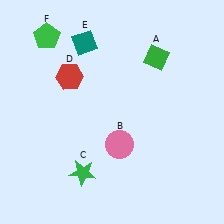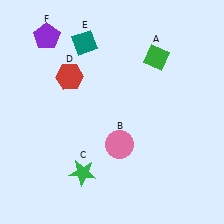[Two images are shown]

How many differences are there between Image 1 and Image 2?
There is 1 difference between the two images.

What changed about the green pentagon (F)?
In Image 1, F is green. In Image 2, it changed to purple.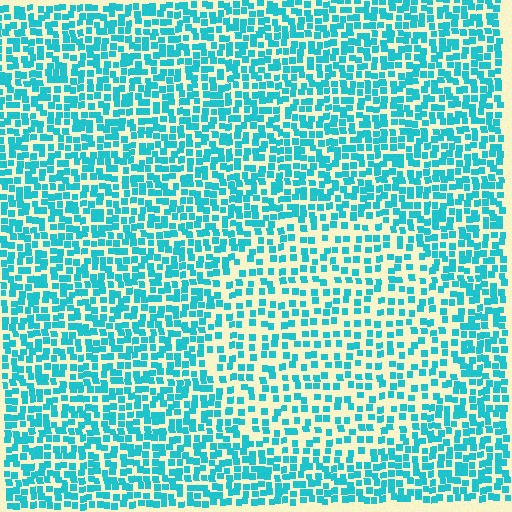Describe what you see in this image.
The image contains small cyan elements arranged at two different densities. A circle-shaped region is visible where the elements are less densely packed than the surrounding area.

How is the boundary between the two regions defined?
The boundary is defined by a change in element density (approximately 1.7x ratio). All elements are the same color, size, and shape.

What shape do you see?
I see a circle.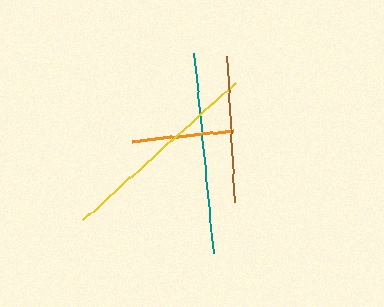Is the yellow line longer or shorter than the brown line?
The yellow line is longer than the brown line.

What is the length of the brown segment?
The brown segment is approximately 147 pixels long.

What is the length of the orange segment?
The orange segment is approximately 100 pixels long.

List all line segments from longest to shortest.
From longest to shortest: yellow, teal, brown, orange.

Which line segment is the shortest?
The orange line is the shortest at approximately 100 pixels.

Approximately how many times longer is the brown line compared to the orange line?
The brown line is approximately 1.5 times the length of the orange line.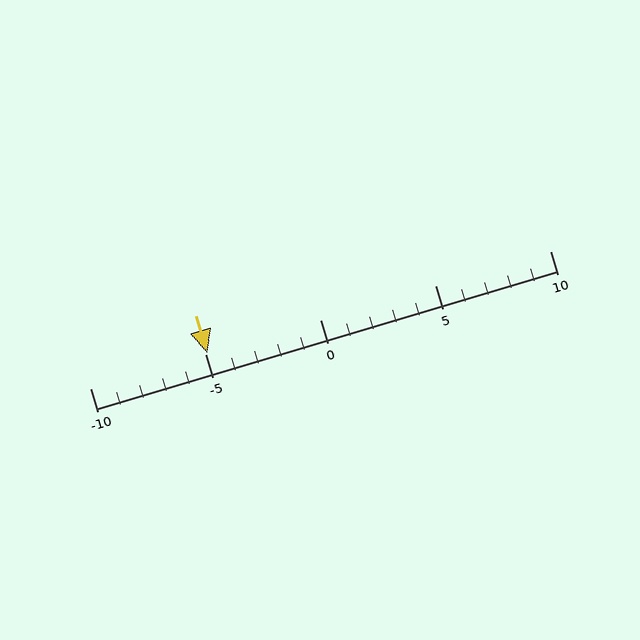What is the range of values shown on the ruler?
The ruler shows values from -10 to 10.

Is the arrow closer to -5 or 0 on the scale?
The arrow is closer to -5.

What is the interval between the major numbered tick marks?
The major tick marks are spaced 5 units apart.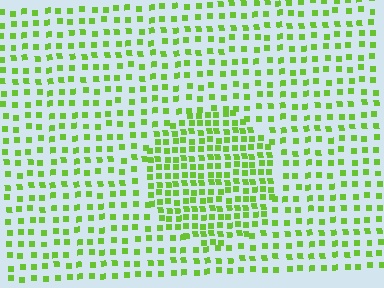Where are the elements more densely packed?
The elements are more densely packed inside the circle boundary.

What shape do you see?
I see a circle.